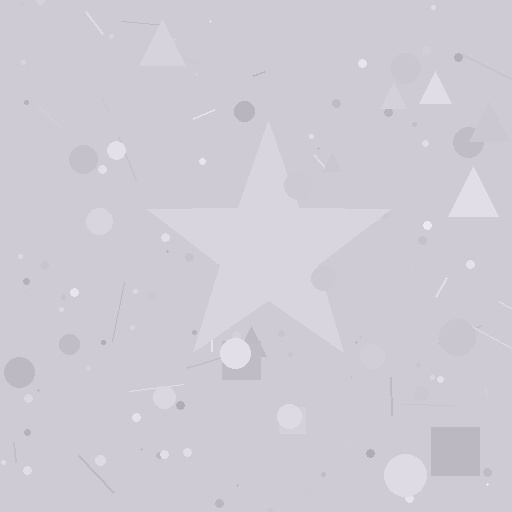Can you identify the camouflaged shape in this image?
The camouflaged shape is a star.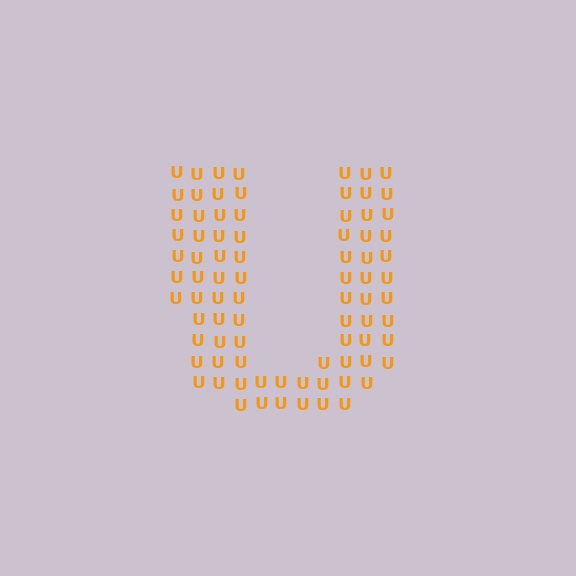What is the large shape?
The large shape is the letter U.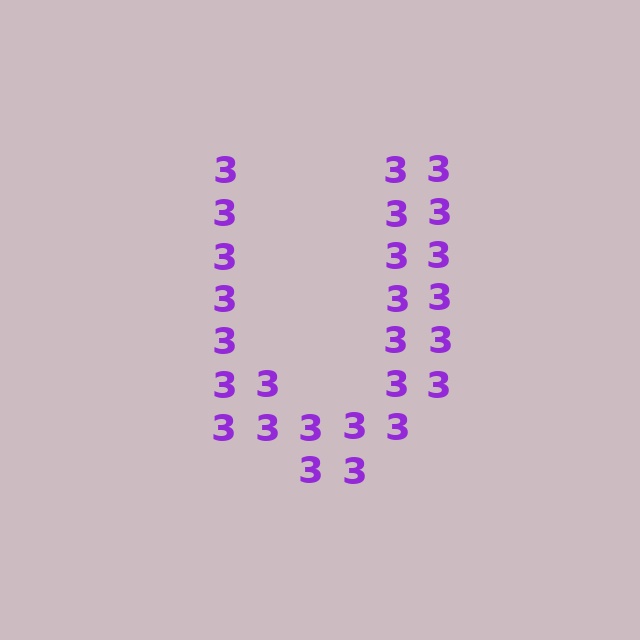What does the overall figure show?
The overall figure shows the letter U.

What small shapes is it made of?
It is made of small digit 3's.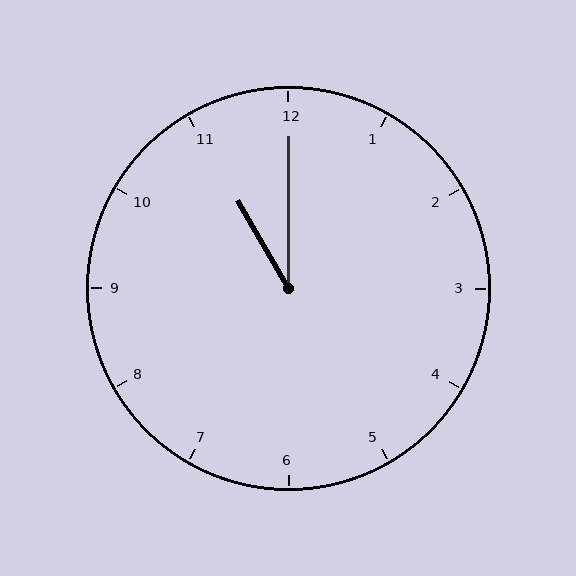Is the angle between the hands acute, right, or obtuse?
It is acute.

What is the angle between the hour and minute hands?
Approximately 30 degrees.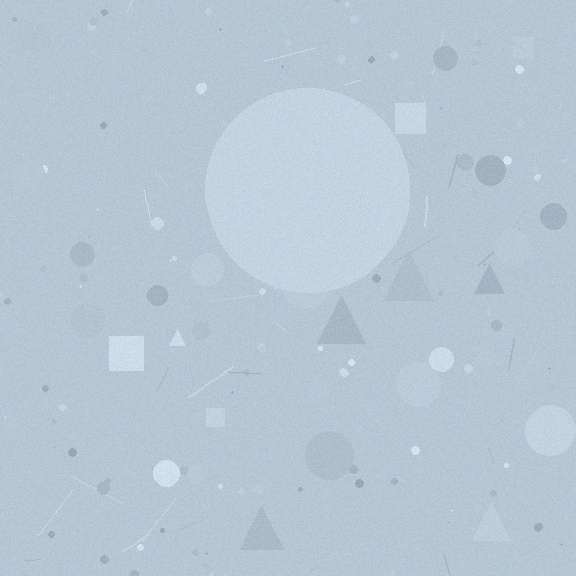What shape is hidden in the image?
A circle is hidden in the image.